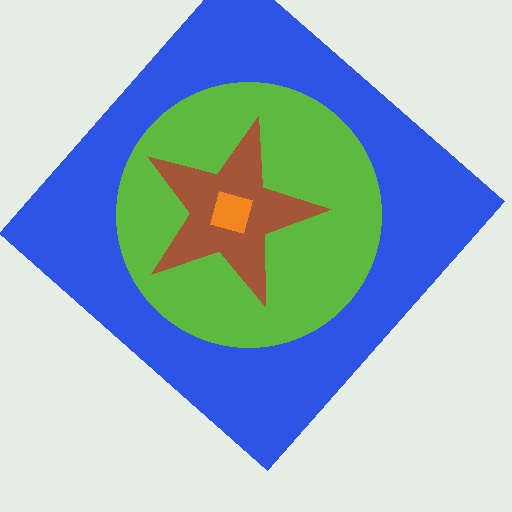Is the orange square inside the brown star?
Yes.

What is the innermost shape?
The orange square.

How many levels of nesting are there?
4.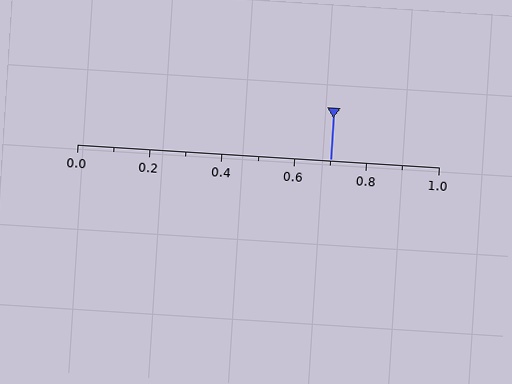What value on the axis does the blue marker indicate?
The marker indicates approximately 0.7.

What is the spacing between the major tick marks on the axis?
The major ticks are spaced 0.2 apart.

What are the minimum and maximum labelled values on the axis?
The axis runs from 0.0 to 1.0.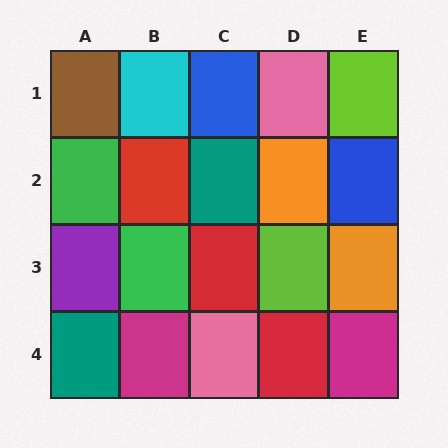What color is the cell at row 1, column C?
Blue.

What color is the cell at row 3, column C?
Red.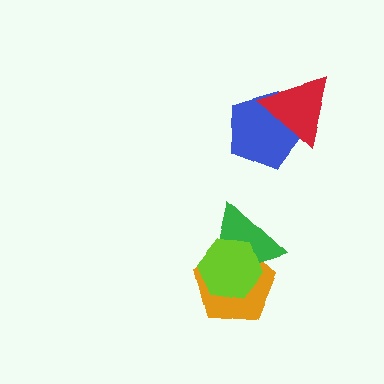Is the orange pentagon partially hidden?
Yes, it is partially covered by another shape.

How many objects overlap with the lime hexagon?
2 objects overlap with the lime hexagon.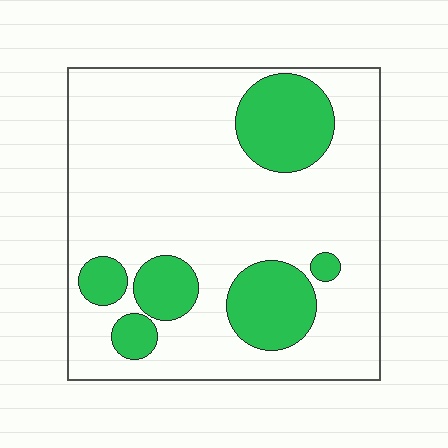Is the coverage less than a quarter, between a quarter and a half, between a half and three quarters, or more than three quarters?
Less than a quarter.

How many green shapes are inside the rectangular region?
6.